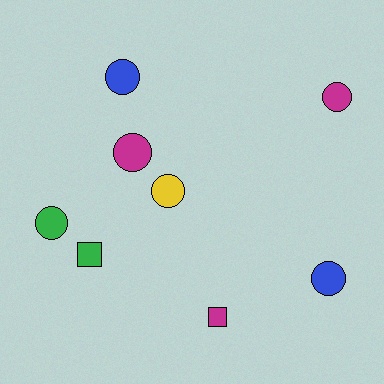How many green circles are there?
There is 1 green circle.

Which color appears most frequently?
Magenta, with 3 objects.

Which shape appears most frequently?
Circle, with 6 objects.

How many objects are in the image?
There are 8 objects.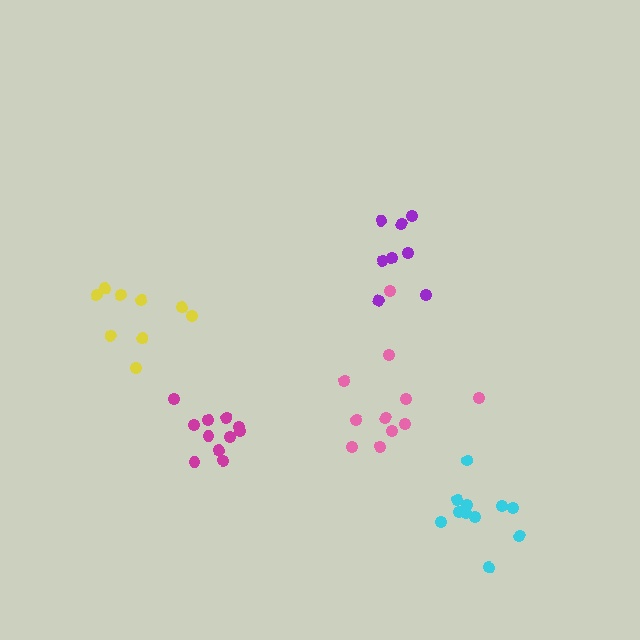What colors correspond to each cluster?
The clusters are colored: yellow, purple, cyan, pink, magenta.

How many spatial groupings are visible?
There are 5 spatial groupings.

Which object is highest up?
The purple cluster is topmost.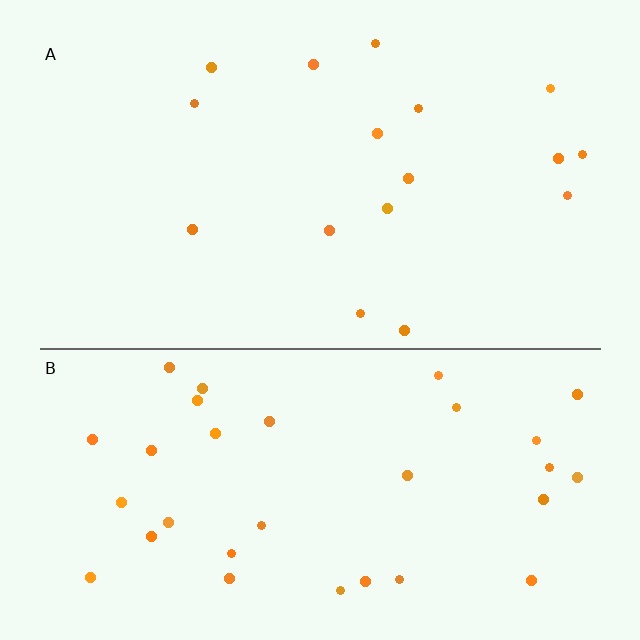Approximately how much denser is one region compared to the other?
Approximately 2.0× — region B over region A.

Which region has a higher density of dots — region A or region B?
B (the bottom).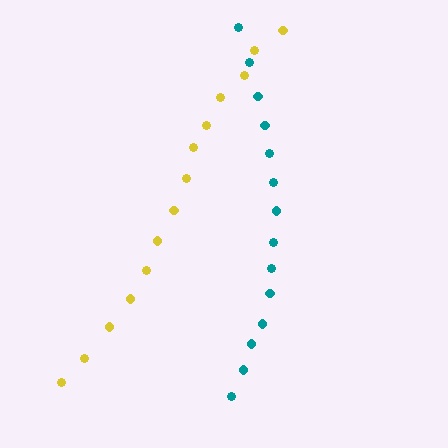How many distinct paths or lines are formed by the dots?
There are 2 distinct paths.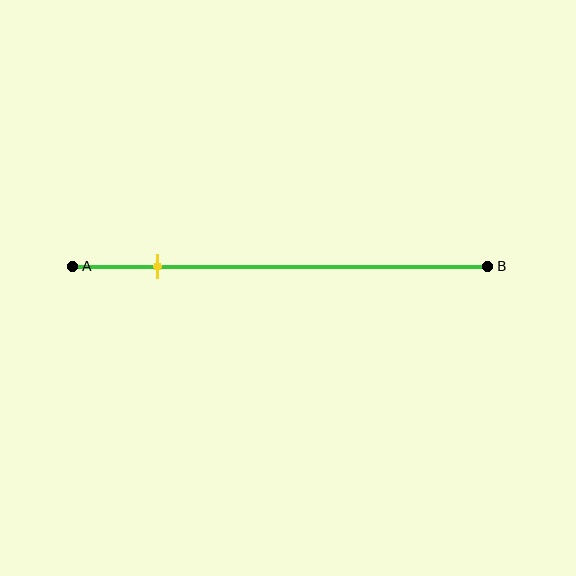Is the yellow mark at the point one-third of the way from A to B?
No, the mark is at about 20% from A, not at the 33% one-third point.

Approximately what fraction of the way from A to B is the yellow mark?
The yellow mark is approximately 20% of the way from A to B.